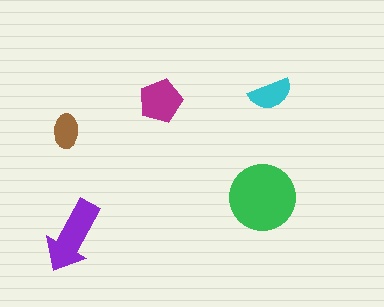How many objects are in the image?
There are 5 objects in the image.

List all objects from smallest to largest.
The brown ellipse, the cyan semicircle, the magenta pentagon, the purple arrow, the green circle.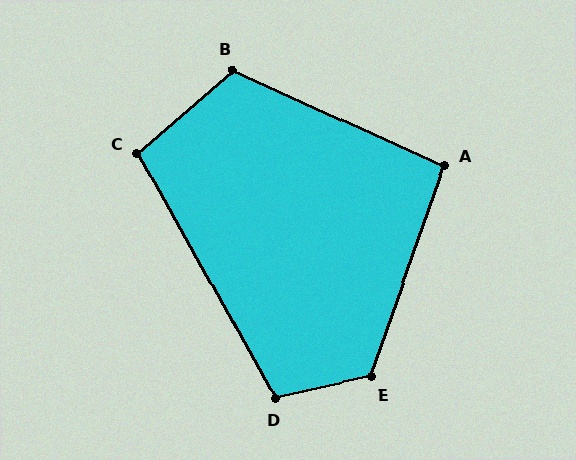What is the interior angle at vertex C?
Approximately 102 degrees (obtuse).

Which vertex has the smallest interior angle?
A, at approximately 95 degrees.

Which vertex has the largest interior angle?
E, at approximately 122 degrees.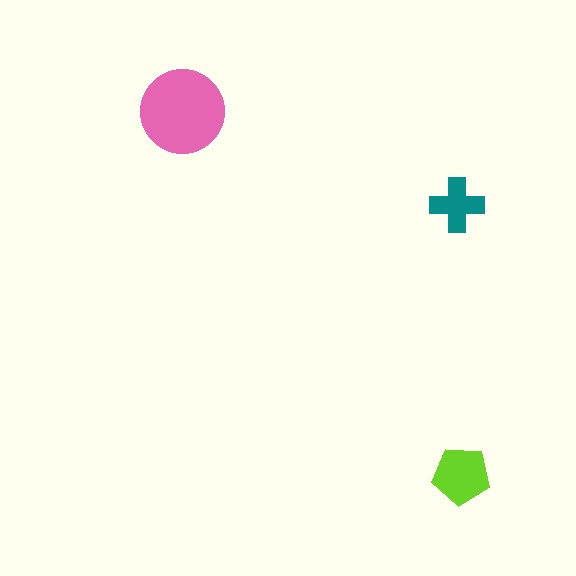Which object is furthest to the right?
The lime pentagon is rightmost.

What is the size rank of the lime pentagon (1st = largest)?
2nd.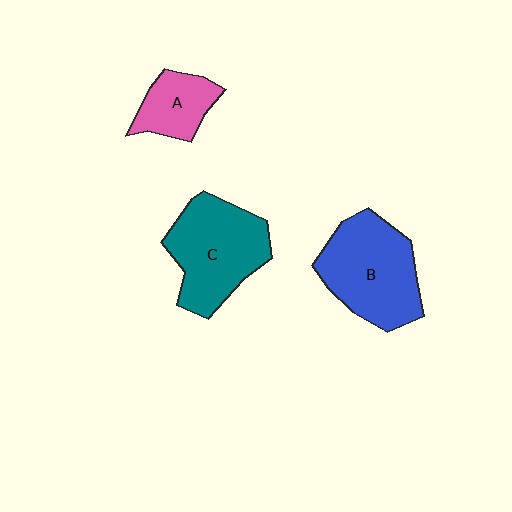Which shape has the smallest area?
Shape A (pink).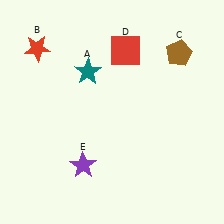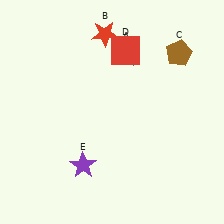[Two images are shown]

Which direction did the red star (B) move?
The red star (B) moved right.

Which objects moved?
The objects that moved are: the teal star (A), the red star (B).